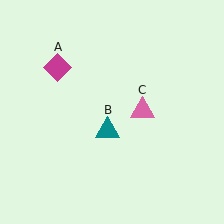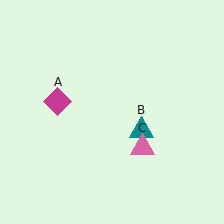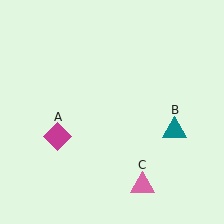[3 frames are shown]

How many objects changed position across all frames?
3 objects changed position: magenta diamond (object A), teal triangle (object B), pink triangle (object C).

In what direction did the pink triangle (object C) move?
The pink triangle (object C) moved down.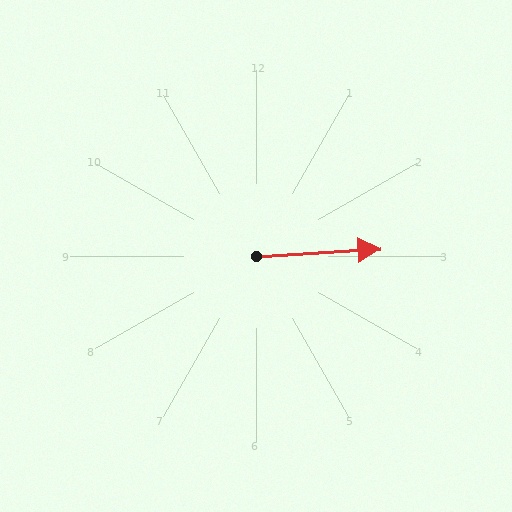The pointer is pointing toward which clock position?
Roughly 3 o'clock.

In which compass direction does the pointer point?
East.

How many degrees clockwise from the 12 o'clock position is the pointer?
Approximately 86 degrees.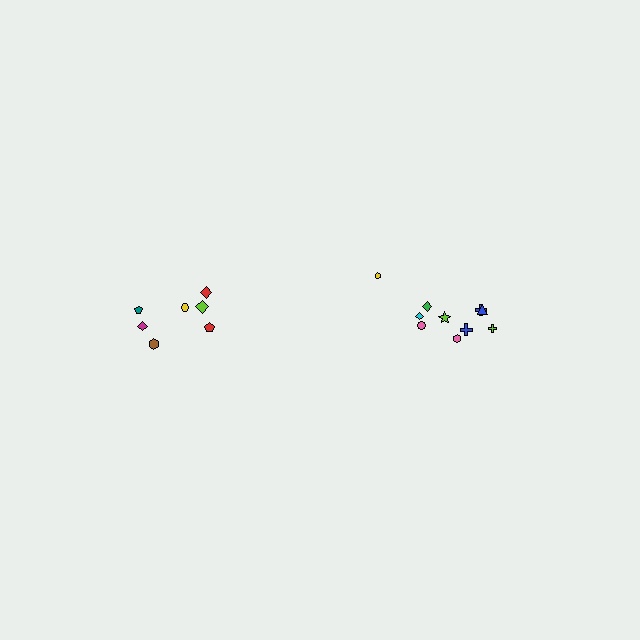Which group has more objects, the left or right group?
The right group.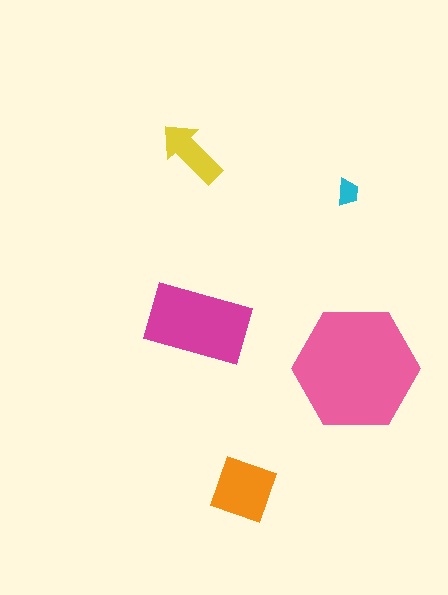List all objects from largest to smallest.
The pink hexagon, the magenta rectangle, the orange square, the yellow arrow, the cyan trapezoid.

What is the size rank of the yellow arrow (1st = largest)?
4th.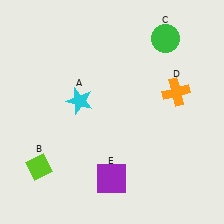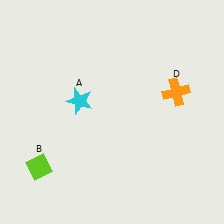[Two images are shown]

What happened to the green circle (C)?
The green circle (C) was removed in Image 2. It was in the top-right area of Image 1.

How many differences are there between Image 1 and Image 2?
There are 2 differences between the two images.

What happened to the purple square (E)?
The purple square (E) was removed in Image 2. It was in the bottom-left area of Image 1.